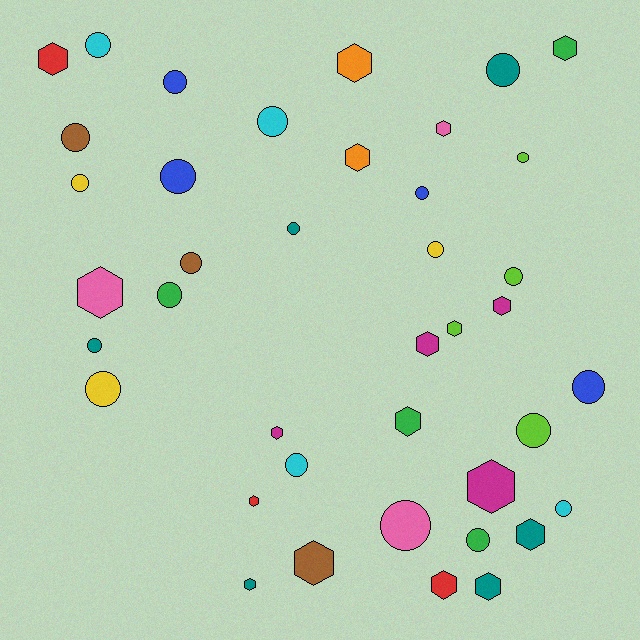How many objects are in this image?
There are 40 objects.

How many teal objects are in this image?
There are 6 teal objects.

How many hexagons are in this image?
There are 18 hexagons.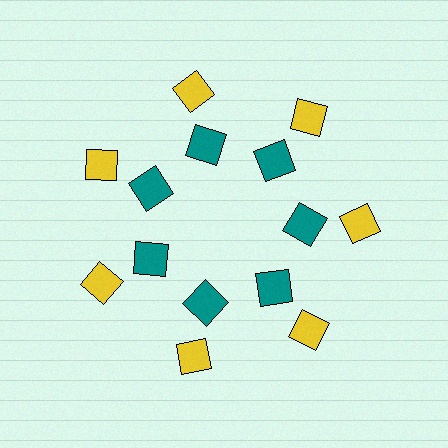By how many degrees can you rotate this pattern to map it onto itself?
The pattern maps onto itself every 51 degrees of rotation.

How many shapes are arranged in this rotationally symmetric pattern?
There are 14 shapes, arranged in 7 groups of 2.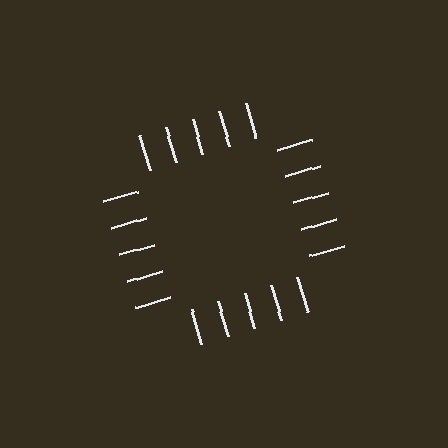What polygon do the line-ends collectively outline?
An illusory square — the line segments terminate on its edges but no continuous stroke is drawn.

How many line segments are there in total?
20 — 5 along each of the 4 edges.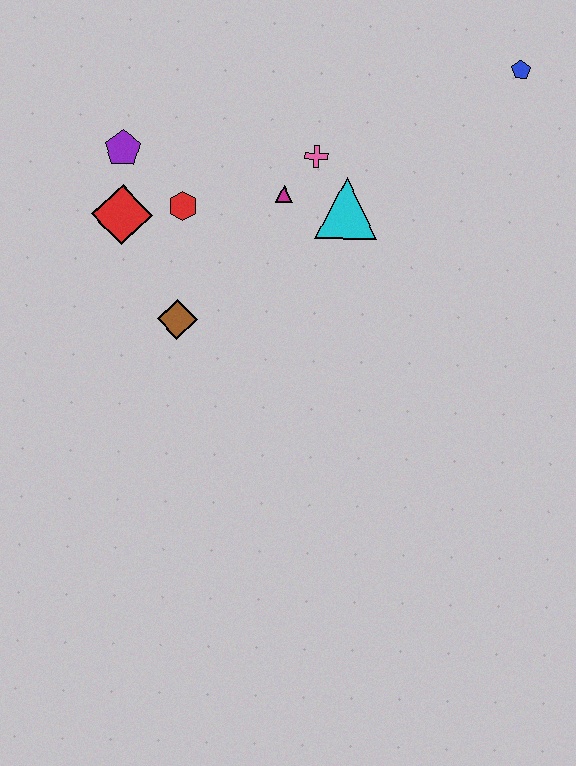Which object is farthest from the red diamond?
The blue pentagon is farthest from the red diamond.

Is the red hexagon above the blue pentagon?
No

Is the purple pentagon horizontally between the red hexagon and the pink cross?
No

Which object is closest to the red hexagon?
The red diamond is closest to the red hexagon.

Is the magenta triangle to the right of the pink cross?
No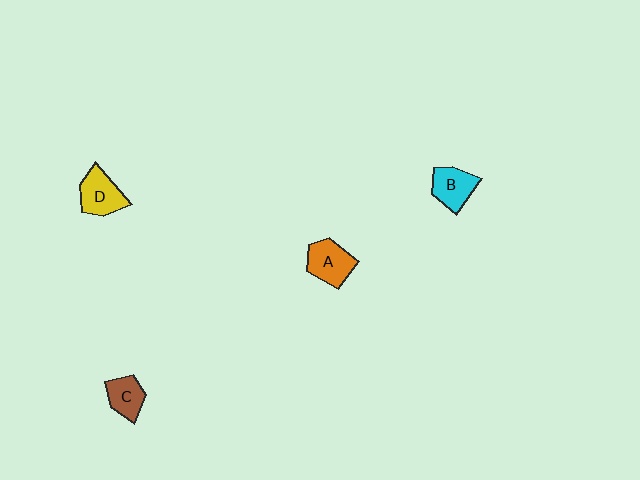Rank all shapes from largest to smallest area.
From largest to smallest: A (orange), D (yellow), B (cyan), C (brown).